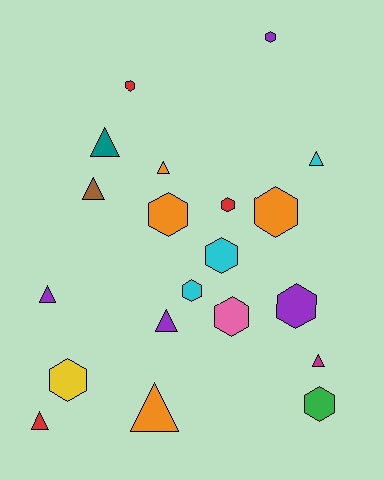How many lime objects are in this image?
There are no lime objects.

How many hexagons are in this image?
There are 11 hexagons.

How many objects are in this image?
There are 20 objects.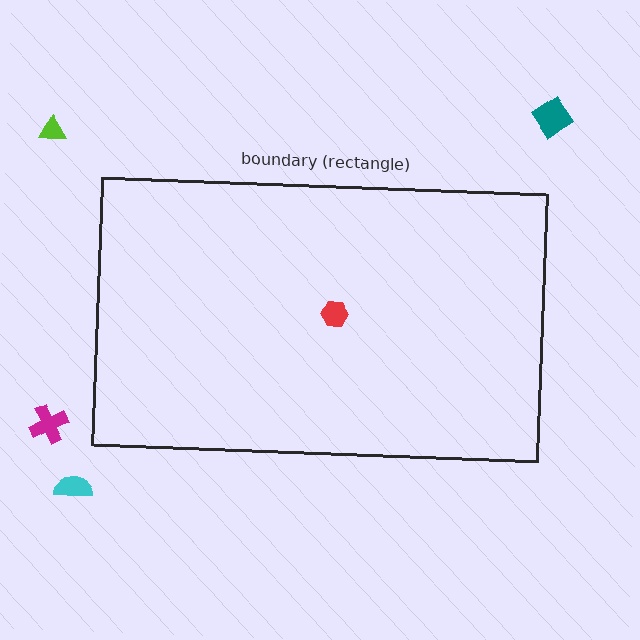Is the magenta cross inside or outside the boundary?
Outside.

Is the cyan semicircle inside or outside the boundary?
Outside.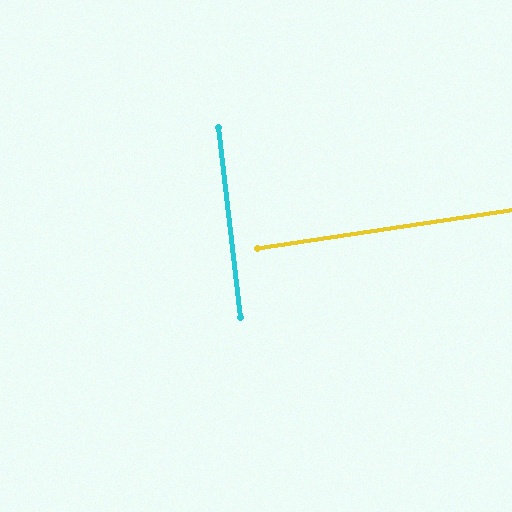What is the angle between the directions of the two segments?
Approximately 88 degrees.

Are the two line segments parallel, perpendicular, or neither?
Perpendicular — they meet at approximately 88°.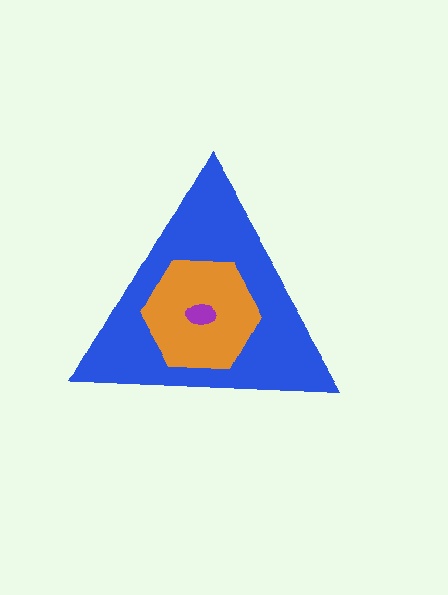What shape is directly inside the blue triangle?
The orange hexagon.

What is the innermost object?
The purple ellipse.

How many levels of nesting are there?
3.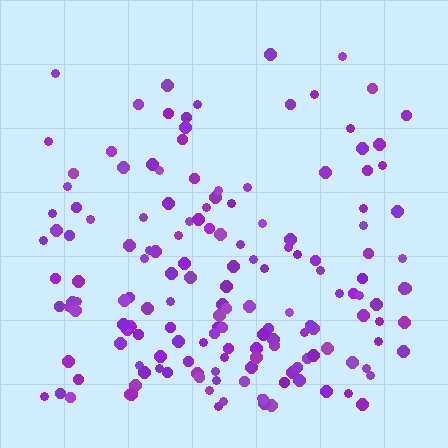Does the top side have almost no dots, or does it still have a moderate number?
Still a moderate number, just noticeably fewer than the bottom.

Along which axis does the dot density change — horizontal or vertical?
Vertical.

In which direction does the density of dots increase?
From top to bottom, with the bottom side densest.